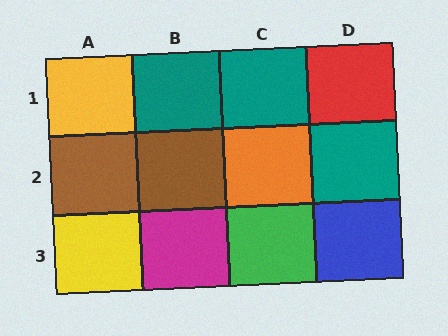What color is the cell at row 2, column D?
Teal.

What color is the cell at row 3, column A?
Yellow.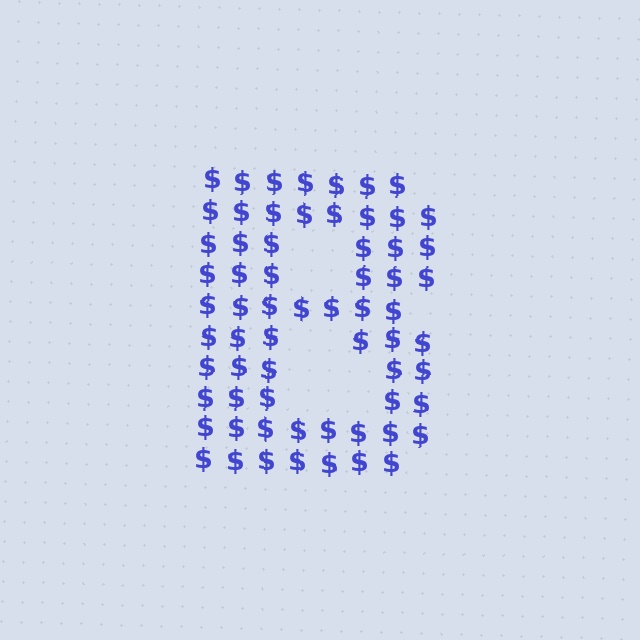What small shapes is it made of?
It is made of small dollar signs.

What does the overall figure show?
The overall figure shows the letter B.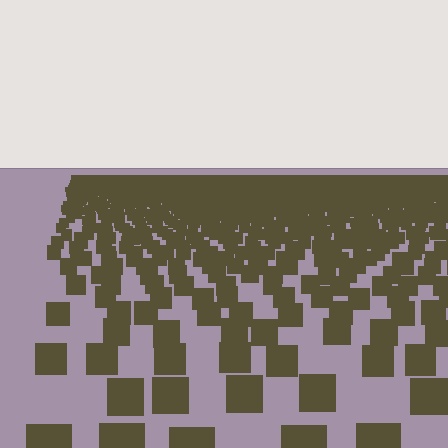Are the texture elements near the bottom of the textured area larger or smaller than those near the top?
Larger. Near the bottom, elements are closer to the viewer and appear at a bigger on-screen size.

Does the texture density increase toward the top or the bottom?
Density increases toward the top.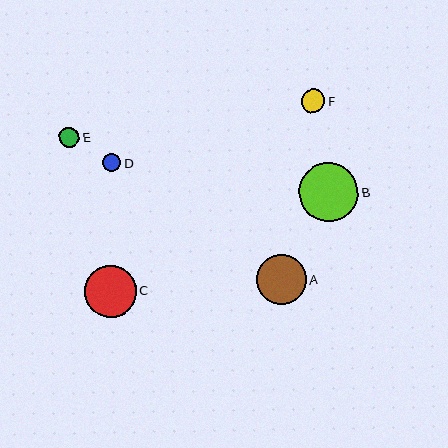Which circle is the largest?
Circle B is the largest with a size of approximately 59 pixels.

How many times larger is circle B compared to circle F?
Circle B is approximately 2.5 times the size of circle F.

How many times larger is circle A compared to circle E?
Circle A is approximately 2.5 times the size of circle E.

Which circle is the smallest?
Circle D is the smallest with a size of approximately 18 pixels.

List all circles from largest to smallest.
From largest to smallest: B, C, A, F, E, D.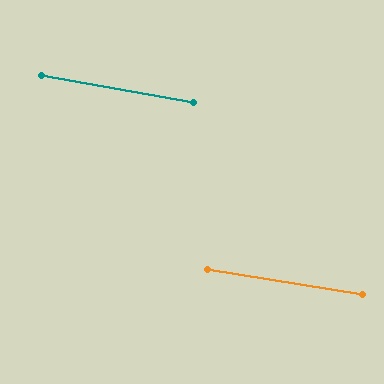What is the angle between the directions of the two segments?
Approximately 1 degree.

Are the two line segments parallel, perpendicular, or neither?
Parallel — their directions differ by only 1.0°.